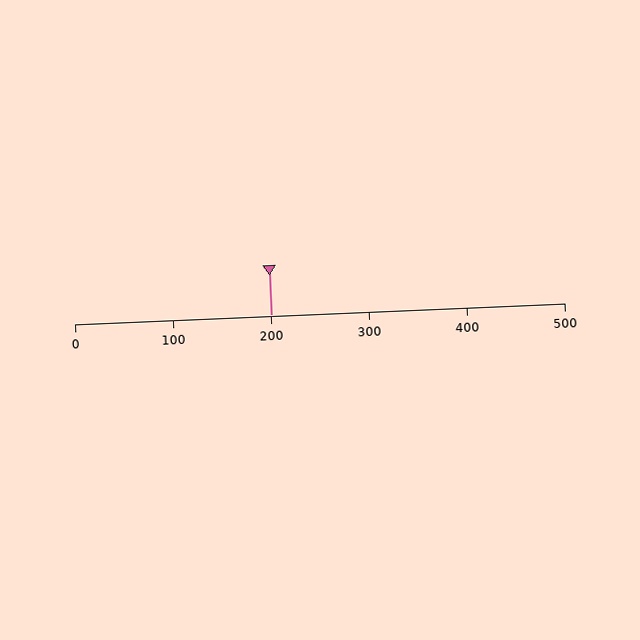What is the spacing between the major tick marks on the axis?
The major ticks are spaced 100 apart.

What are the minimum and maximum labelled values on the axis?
The axis runs from 0 to 500.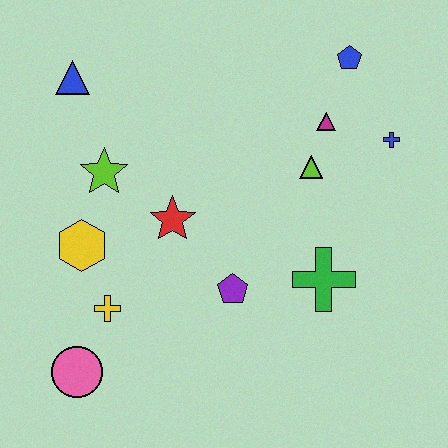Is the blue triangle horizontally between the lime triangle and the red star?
No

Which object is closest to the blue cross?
The magenta triangle is closest to the blue cross.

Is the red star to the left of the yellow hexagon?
No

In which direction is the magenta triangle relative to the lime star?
The magenta triangle is to the right of the lime star.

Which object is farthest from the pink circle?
The blue pentagon is farthest from the pink circle.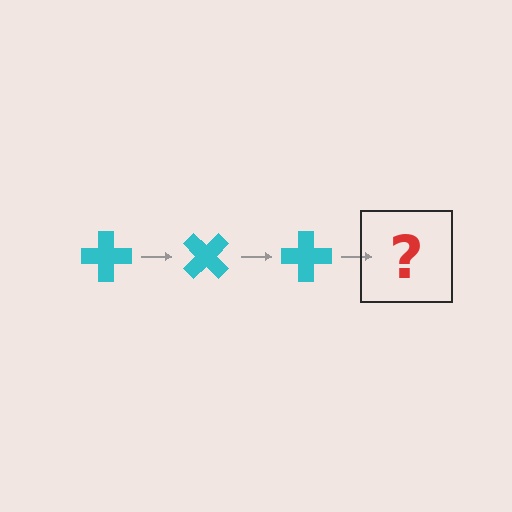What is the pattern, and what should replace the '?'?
The pattern is that the cross rotates 45 degrees each step. The '?' should be a cyan cross rotated 135 degrees.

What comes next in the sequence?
The next element should be a cyan cross rotated 135 degrees.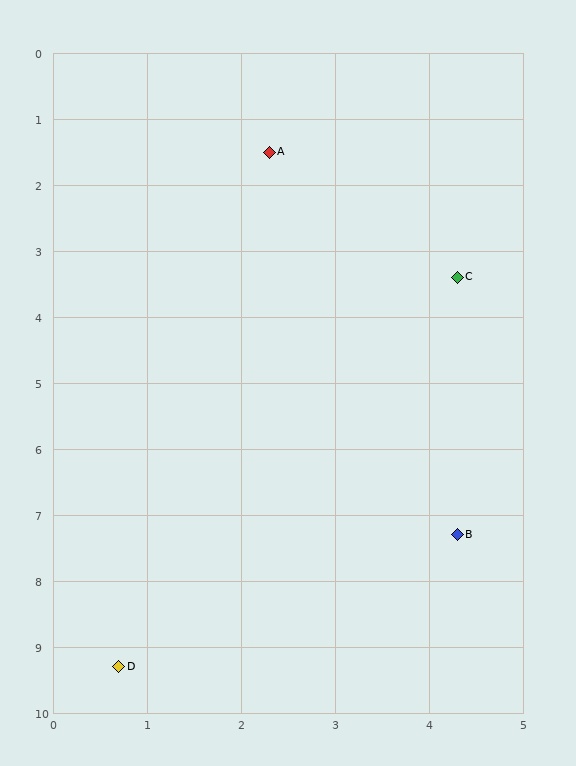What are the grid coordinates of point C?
Point C is at approximately (4.3, 3.4).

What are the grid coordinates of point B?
Point B is at approximately (4.3, 7.3).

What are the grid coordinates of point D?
Point D is at approximately (0.7, 9.3).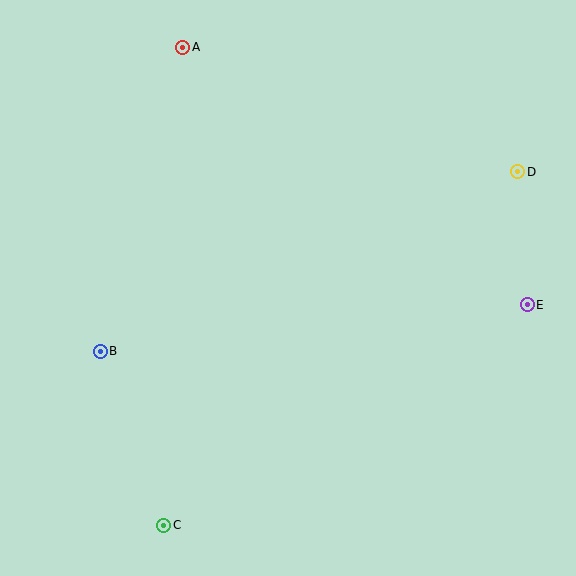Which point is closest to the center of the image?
Point B at (100, 351) is closest to the center.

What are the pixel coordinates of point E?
Point E is at (527, 305).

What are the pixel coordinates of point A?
Point A is at (183, 47).